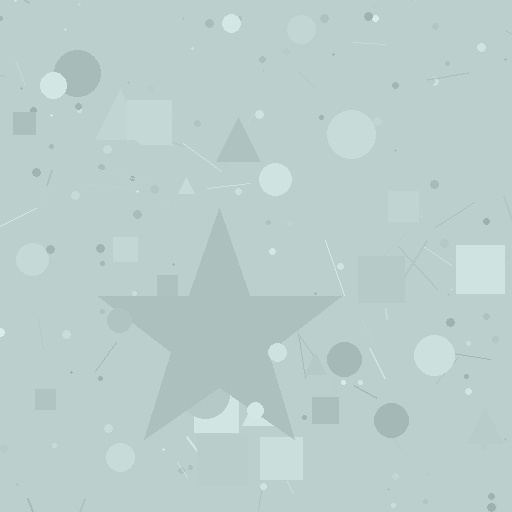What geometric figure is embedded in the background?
A star is embedded in the background.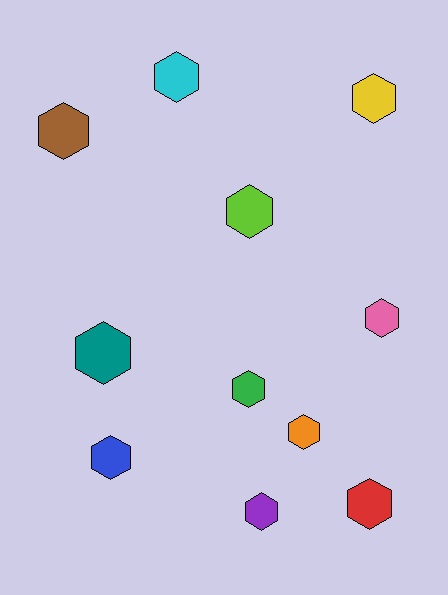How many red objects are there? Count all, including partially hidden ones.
There is 1 red object.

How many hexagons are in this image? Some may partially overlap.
There are 11 hexagons.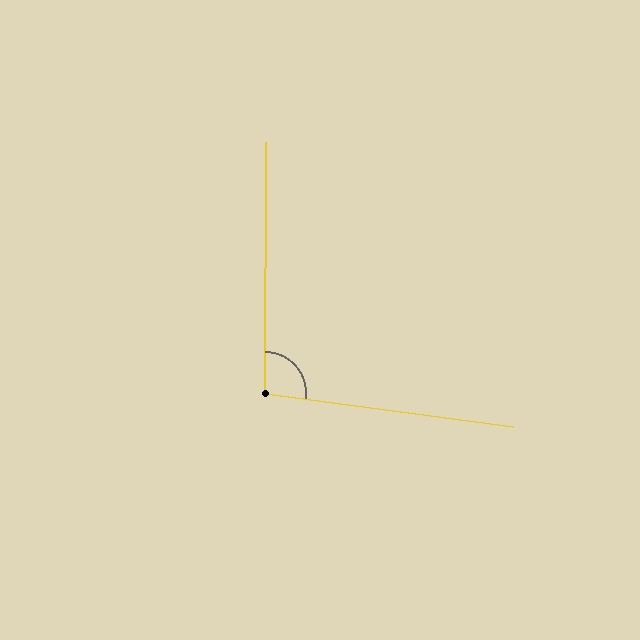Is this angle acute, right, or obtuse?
It is obtuse.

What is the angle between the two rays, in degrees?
Approximately 97 degrees.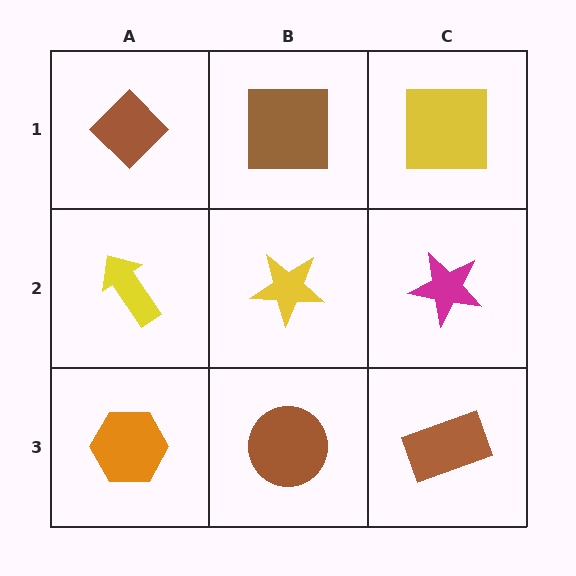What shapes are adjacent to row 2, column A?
A brown diamond (row 1, column A), an orange hexagon (row 3, column A), a yellow star (row 2, column B).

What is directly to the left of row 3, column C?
A brown circle.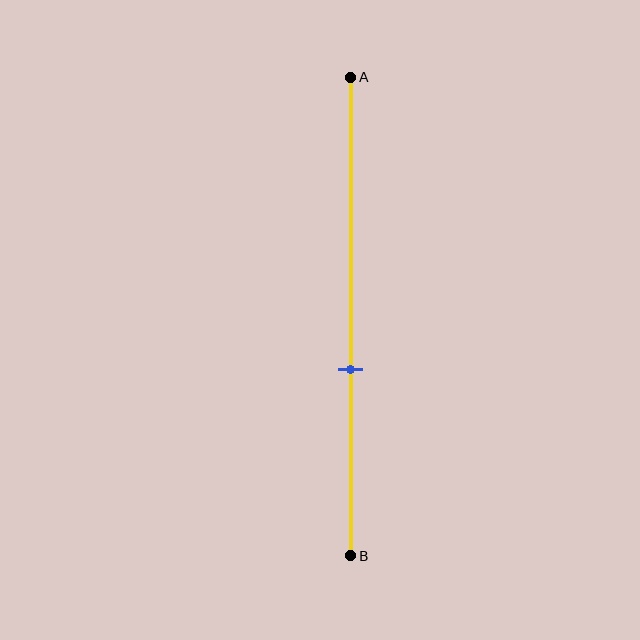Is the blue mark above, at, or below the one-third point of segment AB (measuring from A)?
The blue mark is below the one-third point of segment AB.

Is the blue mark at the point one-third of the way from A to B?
No, the mark is at about 60% from A, not at the 33% one-third point.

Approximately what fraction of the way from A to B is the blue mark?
The blue mark is approximately 60% of the way from A to B.